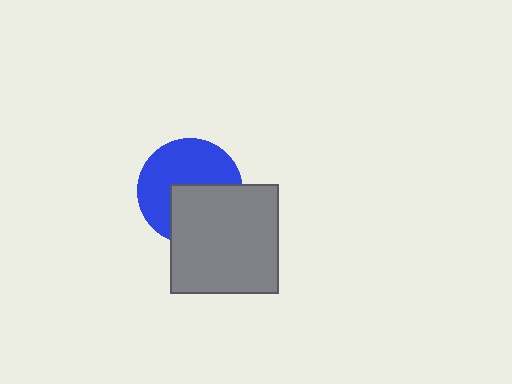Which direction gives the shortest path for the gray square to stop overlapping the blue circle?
Moving toward the lower-right gives the shortest separation.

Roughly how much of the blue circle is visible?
About half of it is visible (roughly 57%).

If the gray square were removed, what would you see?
You would see the complete blue circle.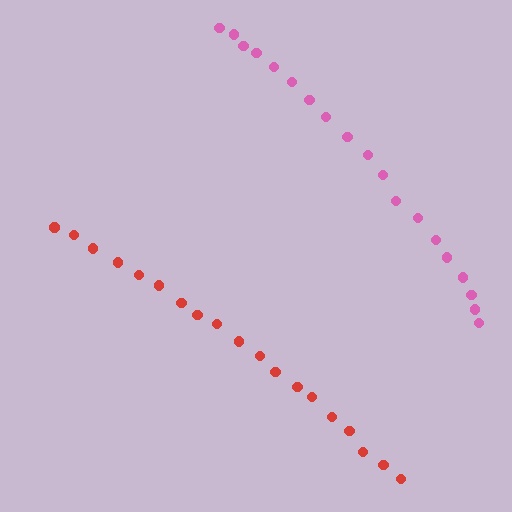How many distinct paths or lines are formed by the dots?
There are 2 distinct paths.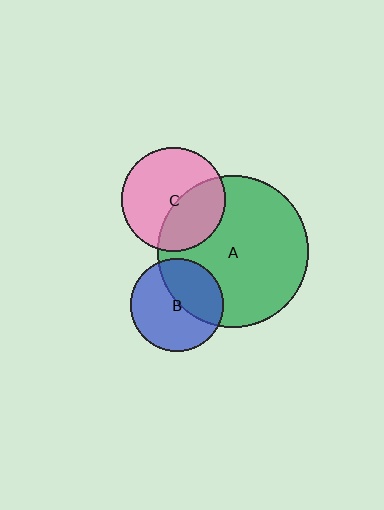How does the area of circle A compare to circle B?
Approximately 2.6 times.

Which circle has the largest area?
Circle A (green).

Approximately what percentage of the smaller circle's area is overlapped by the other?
Approximately 40%.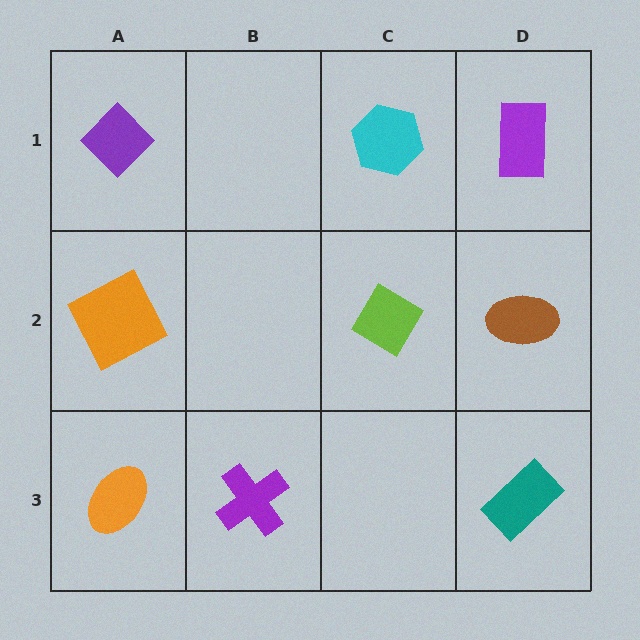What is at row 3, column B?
A purple cross.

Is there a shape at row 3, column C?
No, that cell is empty.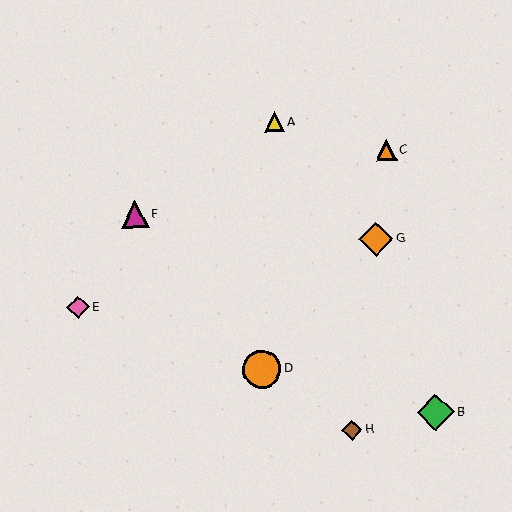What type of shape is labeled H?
Shape H is a brown diamond.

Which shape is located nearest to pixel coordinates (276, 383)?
The orange circle (labeled D) at (262, 369) is nearest to that location.